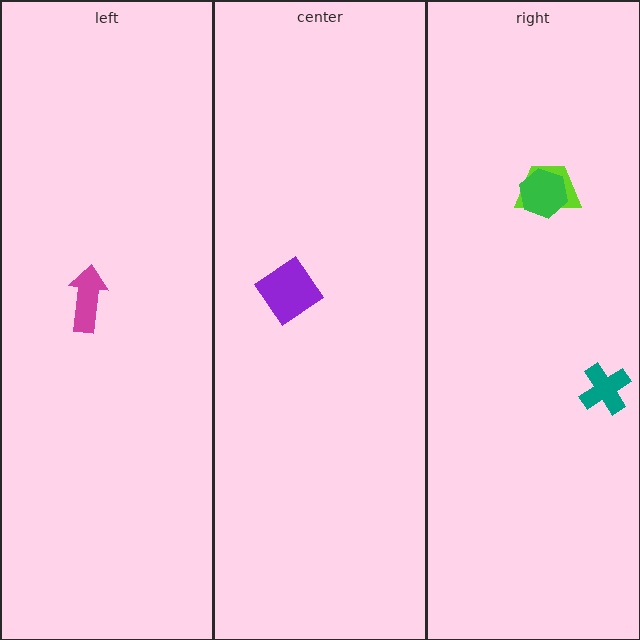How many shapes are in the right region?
3.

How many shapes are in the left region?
1.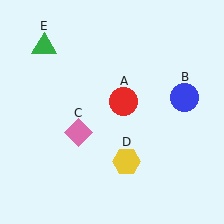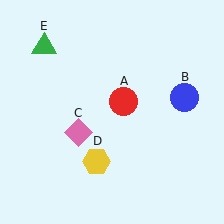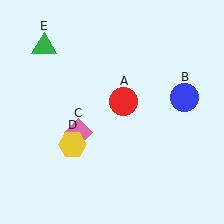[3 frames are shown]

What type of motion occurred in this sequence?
The yellow hexagon (object D) rotated clockwise around the center of the scene.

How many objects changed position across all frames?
1 object changed position: yellow hexagon (object D).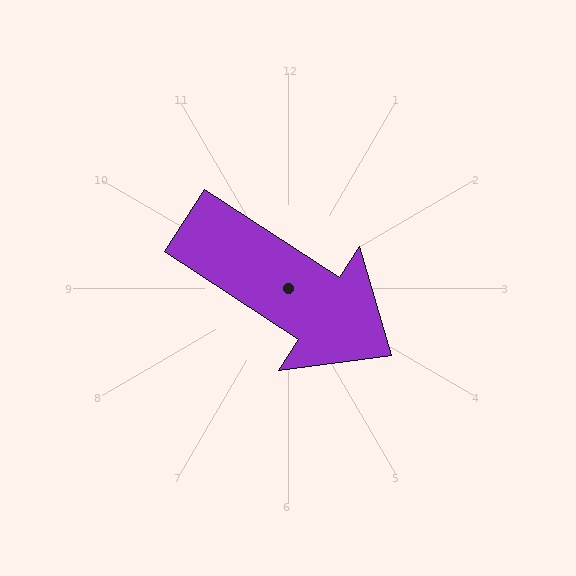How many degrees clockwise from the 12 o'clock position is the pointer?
Approximately 123 degrees.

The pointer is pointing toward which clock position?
Roughly 4 o'clock.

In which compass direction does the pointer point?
Southeast.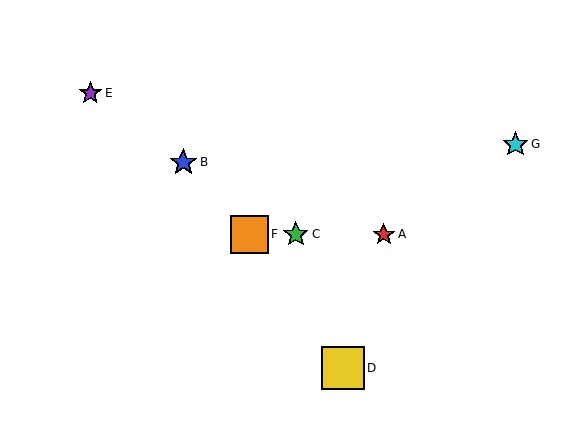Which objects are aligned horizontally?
Objects A, C, F are aligned horizontally.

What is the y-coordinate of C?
Object C is at y≈234.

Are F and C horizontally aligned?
Yes, both are at y≈234.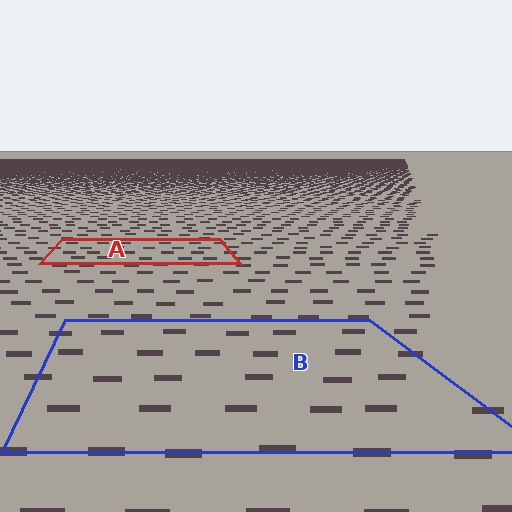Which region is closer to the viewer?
Region B is closer. The texture elements there are larger and more spread out.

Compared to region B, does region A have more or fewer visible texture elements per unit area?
Region A has more texture elements per unit area — they are packed more densely because it is farther away.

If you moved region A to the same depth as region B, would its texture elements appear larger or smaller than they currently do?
They would appear larger. At a closer depth, the same texture elements are projected at a bigger on-screen size.